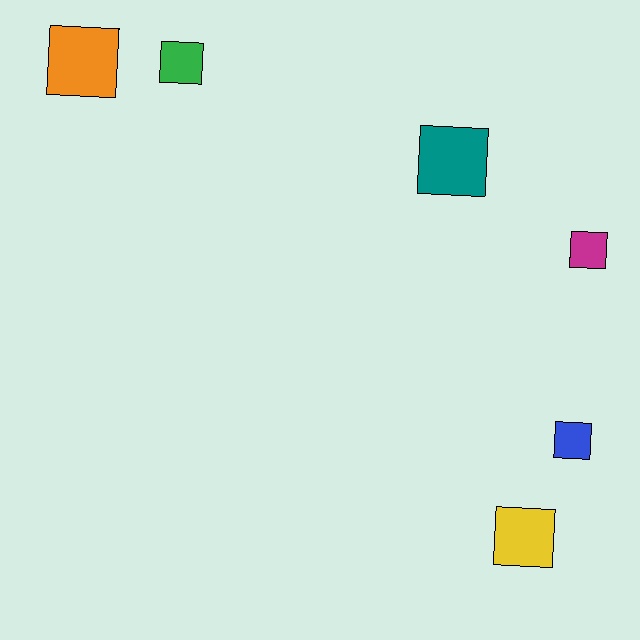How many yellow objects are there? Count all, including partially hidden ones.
There is 1 yellow object.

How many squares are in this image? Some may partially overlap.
There are 6 squares.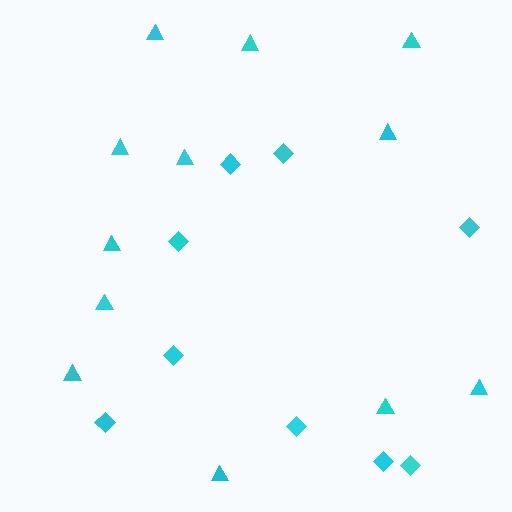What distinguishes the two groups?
There are 2 groups: one group of diamonds (9) and one group of triangles (12).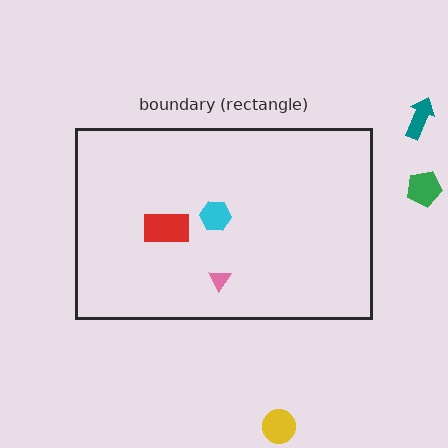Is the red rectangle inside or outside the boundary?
Inside.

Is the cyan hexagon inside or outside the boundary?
Inside.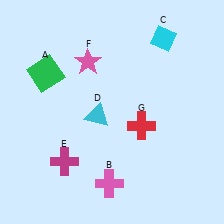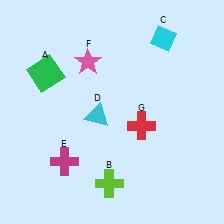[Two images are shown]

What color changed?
The cross (B) changed from pink in Image 1 to lime in Image 2.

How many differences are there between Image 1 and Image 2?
There is 1 difference between the two images.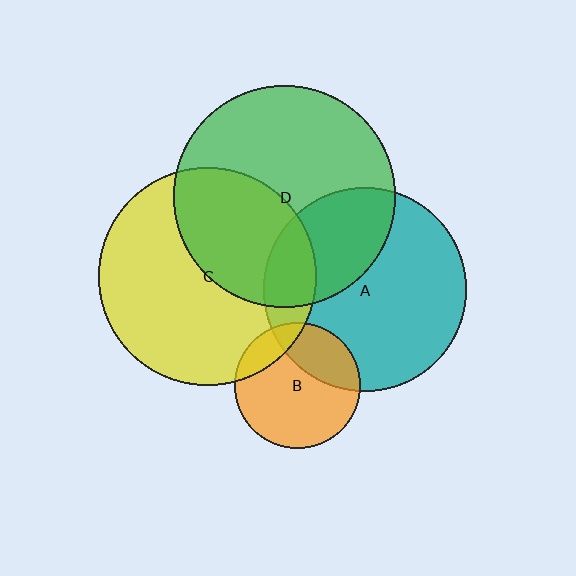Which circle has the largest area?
Circle D (green).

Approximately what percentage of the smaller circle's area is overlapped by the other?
Approximately 15%.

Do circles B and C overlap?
Yes.